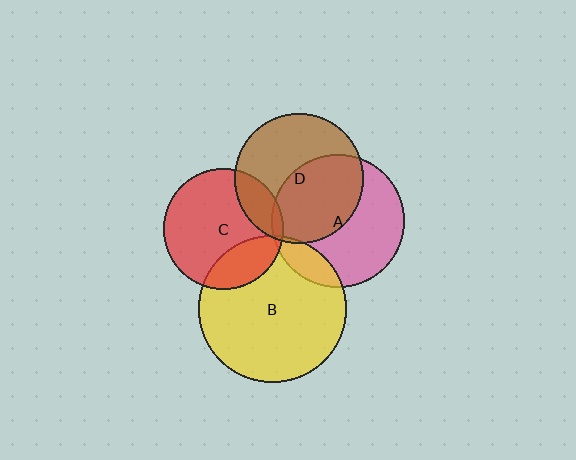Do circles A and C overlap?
Yes.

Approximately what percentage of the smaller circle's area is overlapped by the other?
Approximately 5%.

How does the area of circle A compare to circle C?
Approximately 1.2 times.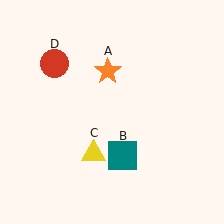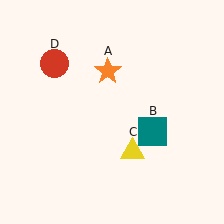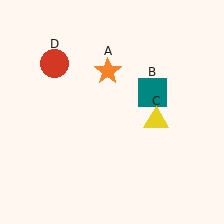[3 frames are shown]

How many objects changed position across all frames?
2 objects changed position: teal square (object B), yellow triangle (object C).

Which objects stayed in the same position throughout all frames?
Orange star (object A) and red circle (object D) remained stationary.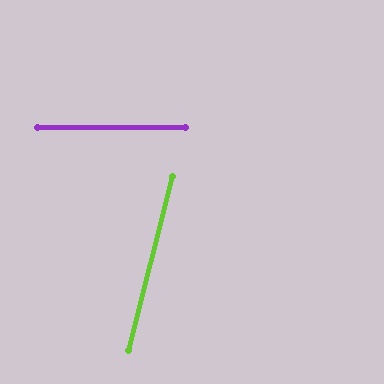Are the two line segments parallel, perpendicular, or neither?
Neither parallel nor perpendicular — they differ by about 76°.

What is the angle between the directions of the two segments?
Approximately 76 degrees.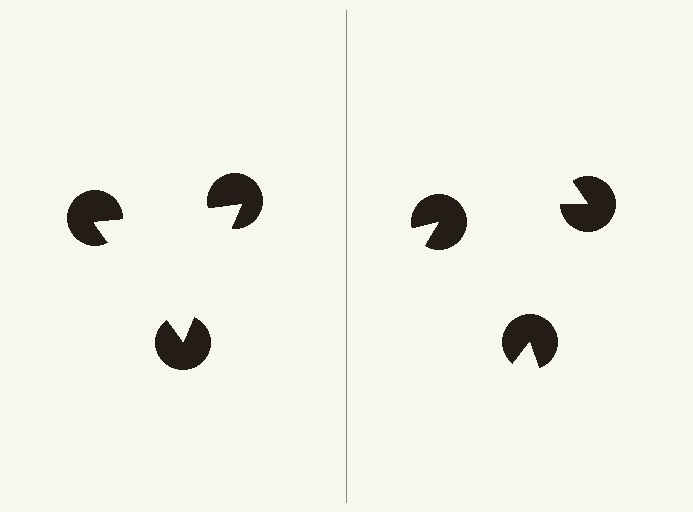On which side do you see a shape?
An illusory triangle appears on the left side. On the right side the wedge cuts are rotated, so no coherent shape forms.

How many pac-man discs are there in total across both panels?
6 — 3 on each side.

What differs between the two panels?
The pac-man discs are positioned identically on both sides; only the wedge orientations differ. On the left they align to a triangle; on the right they are misaligned.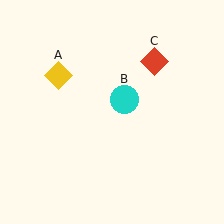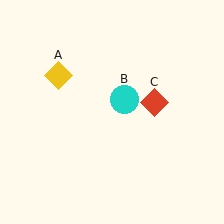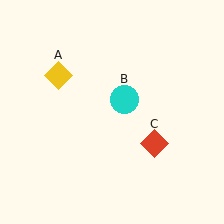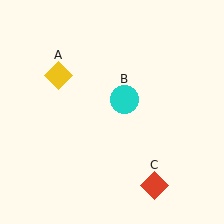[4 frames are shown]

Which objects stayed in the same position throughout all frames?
Yellow diamond (object A) and cyan circle (object B) remained stationary.